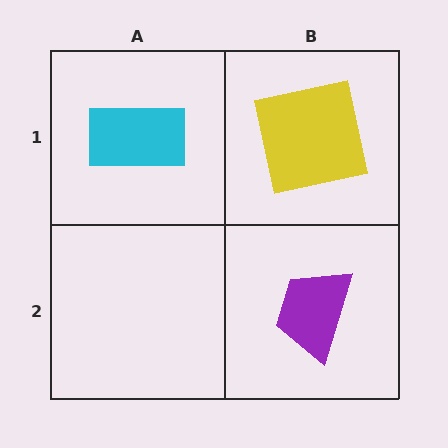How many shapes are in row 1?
2 shapes.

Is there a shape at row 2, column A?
No, that cell is empty.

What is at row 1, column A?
A cyan rectangle.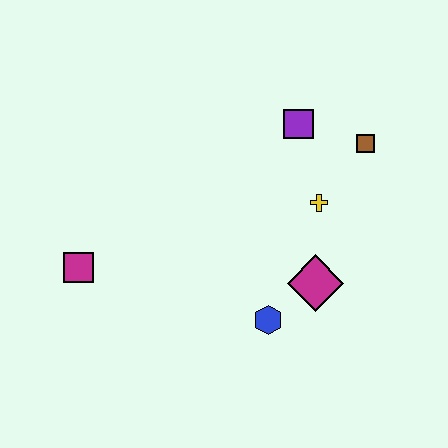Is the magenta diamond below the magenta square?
Yes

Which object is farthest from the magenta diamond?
The magenta square is farthest from the magenta diamond.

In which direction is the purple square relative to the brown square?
The purple square is to the left of the brown square.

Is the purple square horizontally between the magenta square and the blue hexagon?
No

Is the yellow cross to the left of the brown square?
Yes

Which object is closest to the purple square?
The brown square is closest to the purple square.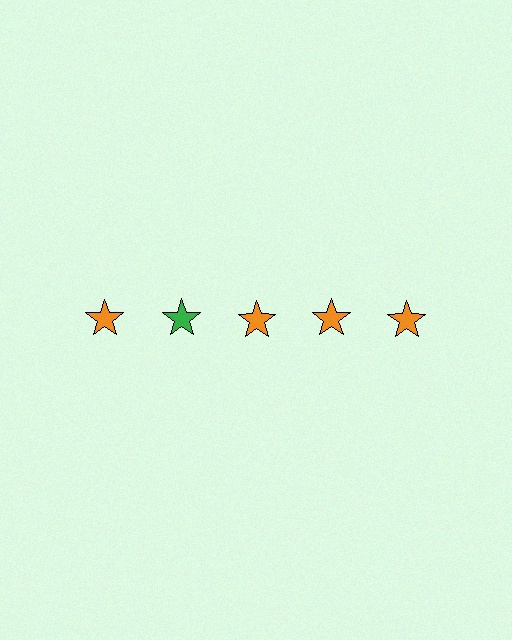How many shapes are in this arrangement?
There are 5 shapes arranged in a grid pattern.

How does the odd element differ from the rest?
It has a different color: green instead of orange.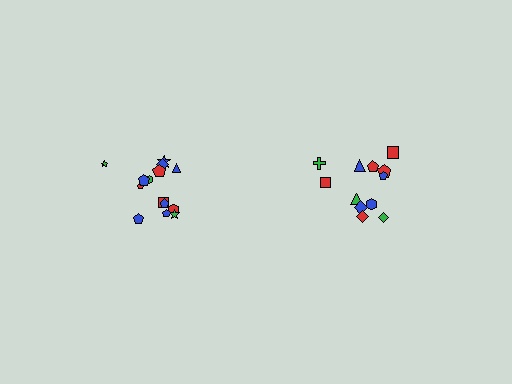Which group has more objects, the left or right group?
The left group.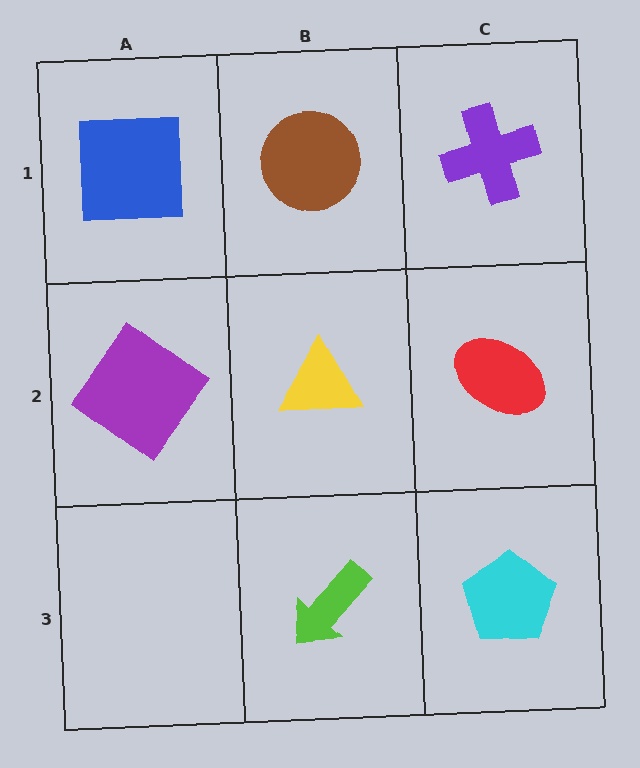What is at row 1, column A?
A blue square.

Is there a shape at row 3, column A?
No, that cell is empty.